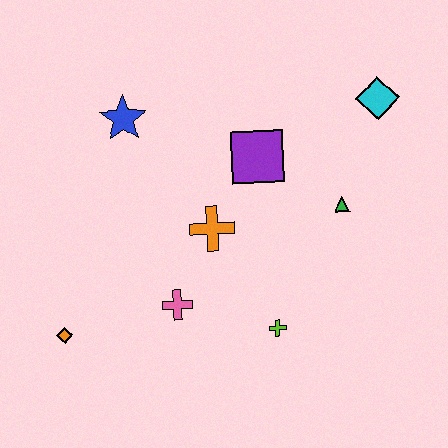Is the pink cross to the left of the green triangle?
Yes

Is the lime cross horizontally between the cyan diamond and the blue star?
Yes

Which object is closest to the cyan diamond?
The green triangle is closest to the cyan diamond.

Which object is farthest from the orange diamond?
The cyan diamond is farthest from the orange diamond.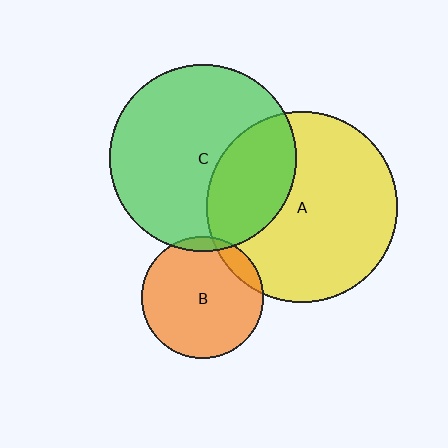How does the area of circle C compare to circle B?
Approximately 2.4 times.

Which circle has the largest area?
Circle A (yellow).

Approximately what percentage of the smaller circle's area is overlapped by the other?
Approximately 5%.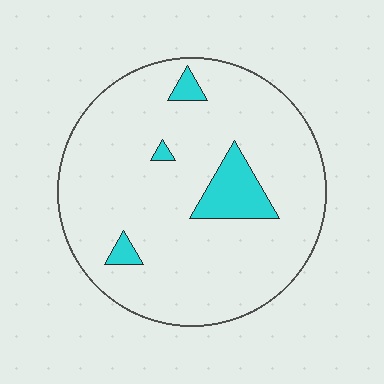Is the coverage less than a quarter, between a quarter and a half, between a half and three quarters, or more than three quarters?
Less than a quarter.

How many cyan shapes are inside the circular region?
4.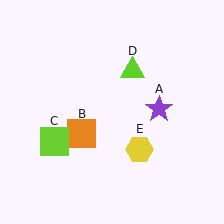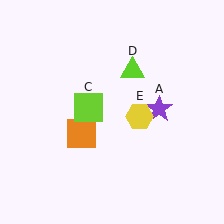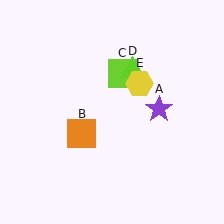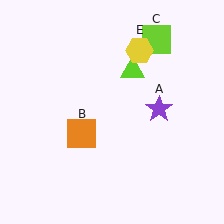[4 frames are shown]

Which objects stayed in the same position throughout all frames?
Purple star (object A) and orange square (object B) and lime triangle (object D) remained stationary.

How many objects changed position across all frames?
2 objects changed position: lime square (object C), yellow hexagon (object E).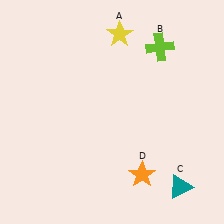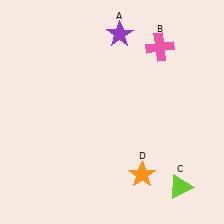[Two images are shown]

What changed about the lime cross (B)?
In Image 1, B is lime. In Image 2, it changed to pink.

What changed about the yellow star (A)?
In Image 1, A is yellow. In Image 2, it changed to purple.